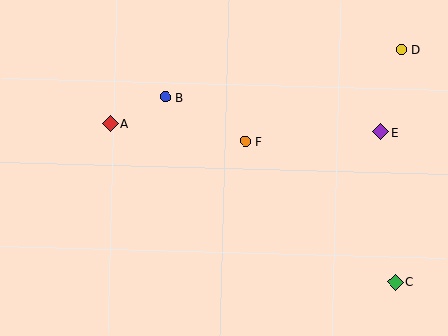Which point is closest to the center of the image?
Point F at (245, 141) is closest to the center.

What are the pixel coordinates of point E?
Point E is at (381, 132).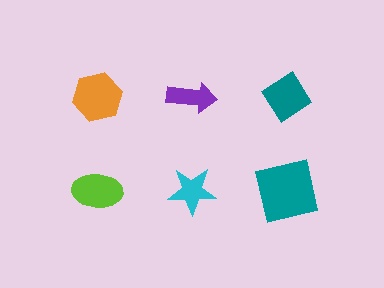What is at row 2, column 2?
A cyan star.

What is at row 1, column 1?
An orange hexagon.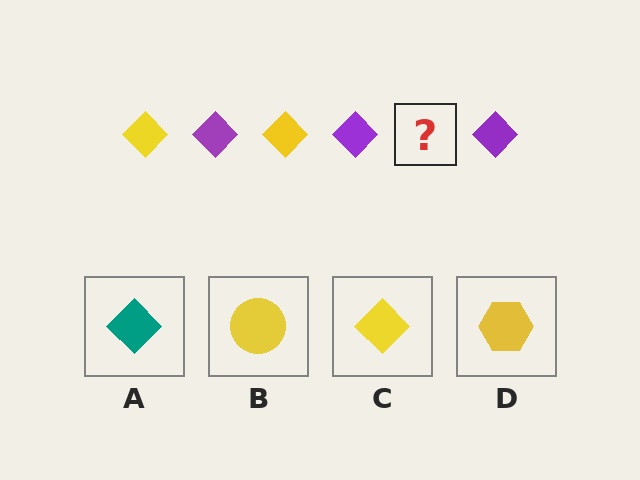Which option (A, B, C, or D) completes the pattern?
C.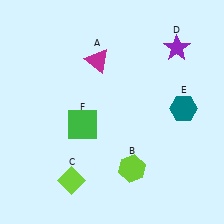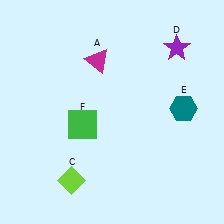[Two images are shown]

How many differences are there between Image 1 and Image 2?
There is 1 difference between the two images.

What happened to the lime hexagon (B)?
The lime hexagon (B) was removed in Image 2. It was in the bottom-right area of Image 1.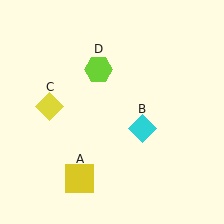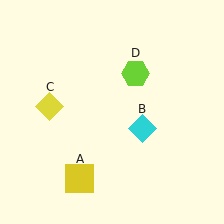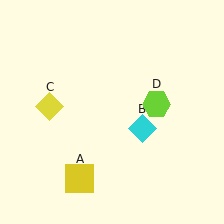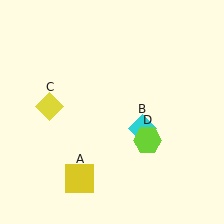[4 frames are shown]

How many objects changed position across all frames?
1 object changed position: lime hexagon (object D).